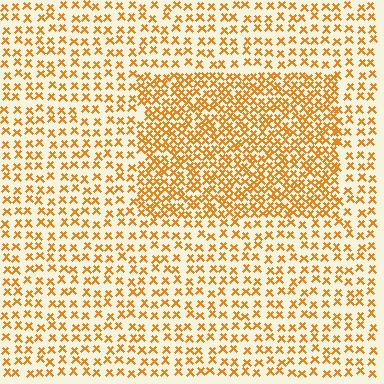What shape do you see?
I see a rectangle.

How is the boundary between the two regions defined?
The boundary is defined by a change in element density (approximately 2.0x ratio). All elements are the same color, size, and shape.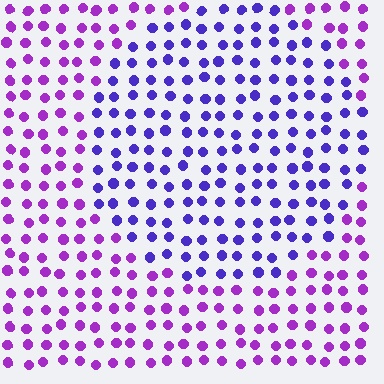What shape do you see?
I see a circle.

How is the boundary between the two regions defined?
The boundary is defined purely by a slight shift in hue (about 36 degrees). Spacing, size, and orientation are identical on both sides.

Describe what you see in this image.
The image is filled with small purple elements in a uniform arrangement. A circle-shaped region is visible where the elements are tinted to a slightly different hue, forming a subtle color boundary.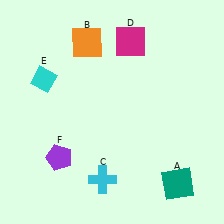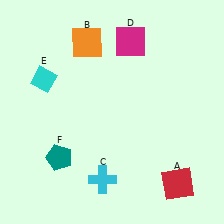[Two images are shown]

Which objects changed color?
A changed from teal to red. F changed from purple to teal.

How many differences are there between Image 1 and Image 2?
There are 2 differences between the two images.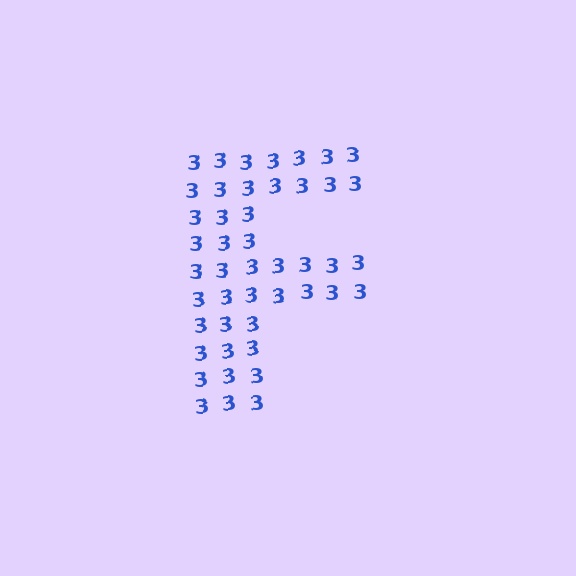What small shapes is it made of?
It is made of small digit 3's.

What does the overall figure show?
The overall figure shows the letter F.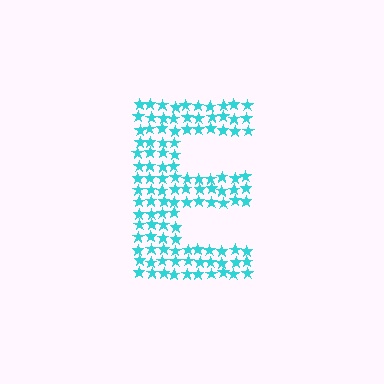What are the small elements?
The small elements are stars.